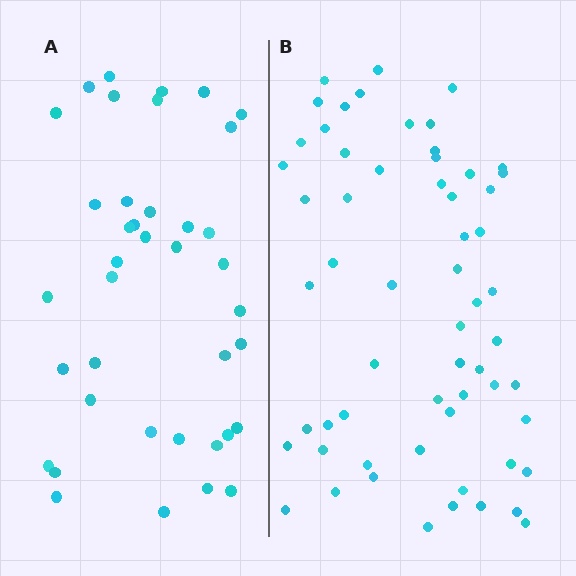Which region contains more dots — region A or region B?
Region B (the right region) has more dots.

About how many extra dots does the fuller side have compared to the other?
Region B has approximately 20 more dots than region A.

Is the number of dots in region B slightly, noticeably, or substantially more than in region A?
Region B has substantially more. The ratio is roughly 1.5 to 1.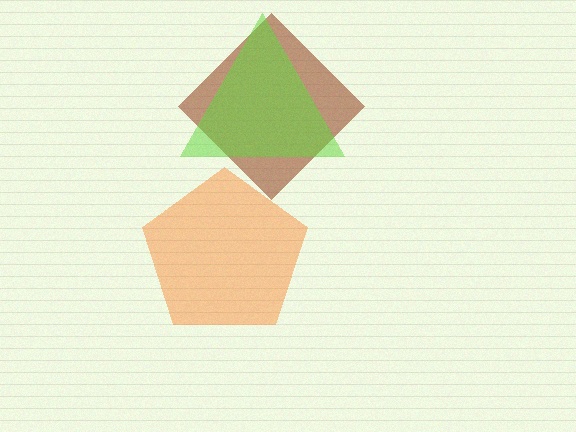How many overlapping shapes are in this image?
There are 3 overlapping shapes in the image.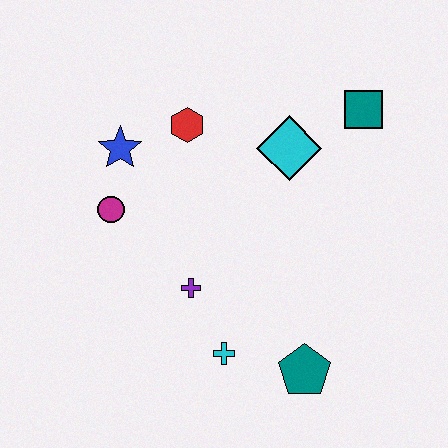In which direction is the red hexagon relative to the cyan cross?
The red hexagon is above the cyan cross.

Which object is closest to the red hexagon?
The blue star is closest to the red hexagon.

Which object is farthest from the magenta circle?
The teal square is farthest from the magenta circle.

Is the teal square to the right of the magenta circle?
Yes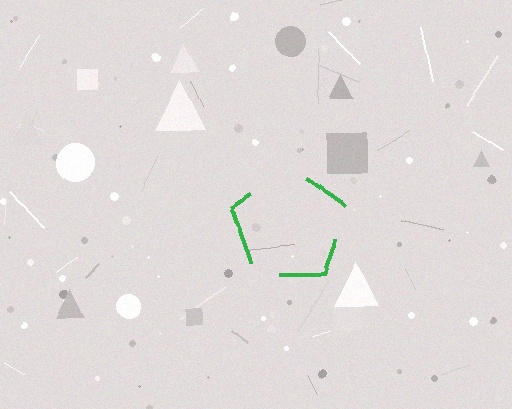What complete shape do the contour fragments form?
The contour fragments form a pentagon.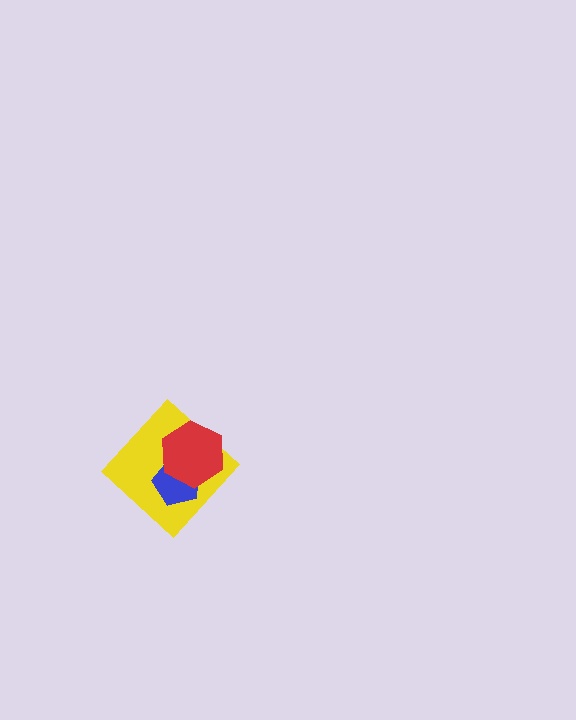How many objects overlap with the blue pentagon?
2 objects overlap with the blue pentagon.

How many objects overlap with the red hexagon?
2 objects overlap with the red hexagon.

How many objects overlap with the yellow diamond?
2 objects overlap with the yellow diamond.